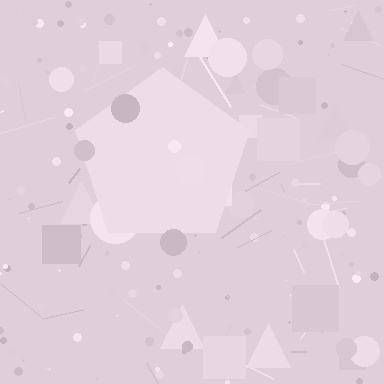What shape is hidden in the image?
A pentagon is hidden in the image.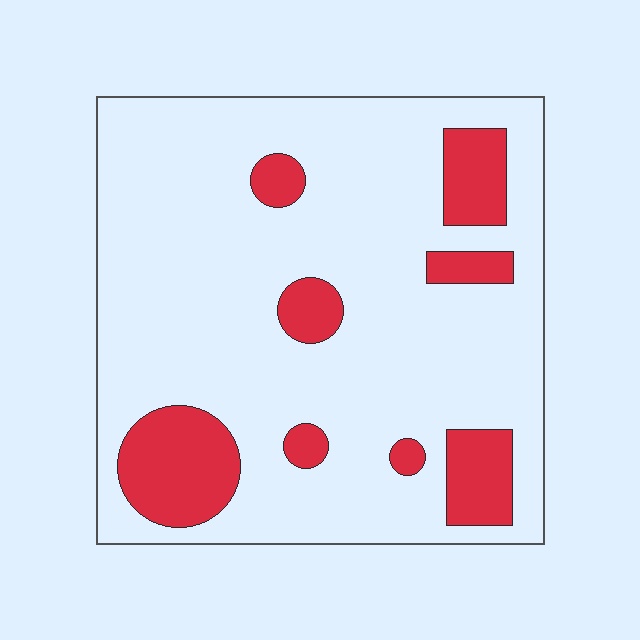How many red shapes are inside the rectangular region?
8.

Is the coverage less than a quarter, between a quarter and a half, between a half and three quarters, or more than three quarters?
Less than a quarter.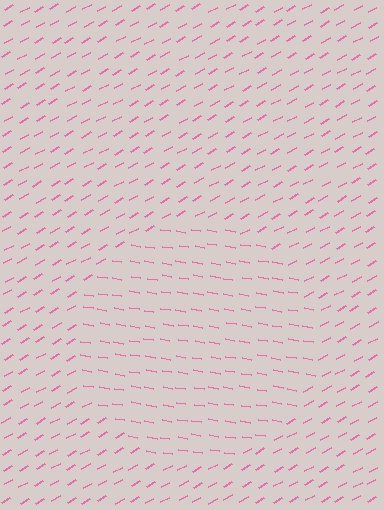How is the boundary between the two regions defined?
The boundary is defined purely by a change in line orientation (approximately 39 degrees difference). All lines are the same color and thickness.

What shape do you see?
I see a circle.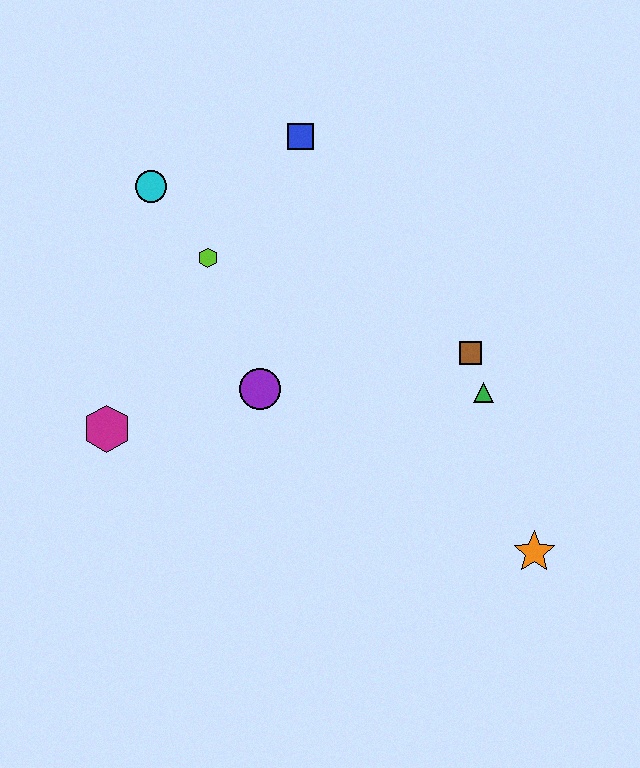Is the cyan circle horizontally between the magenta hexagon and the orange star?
Yes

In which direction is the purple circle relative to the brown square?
The purple circle is to the left of the brown square.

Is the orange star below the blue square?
Yes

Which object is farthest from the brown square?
The magenta hexagon is farthest from the brown square.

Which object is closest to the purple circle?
The lime hexagon is closest to the purple circle.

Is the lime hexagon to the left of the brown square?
Yes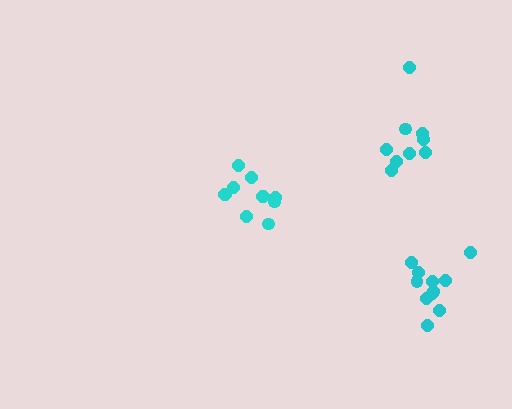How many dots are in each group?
Group 1: 11 dots, Group 2: 11 dots, Group 3: 9 dots (31 total).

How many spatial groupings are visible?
There are 3 spatial groupings.